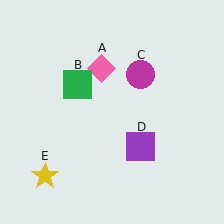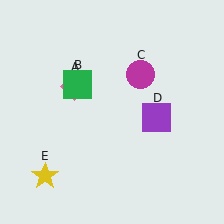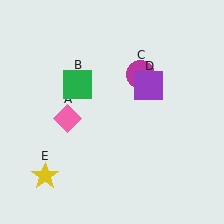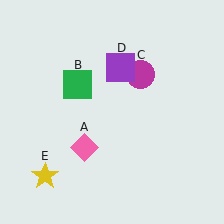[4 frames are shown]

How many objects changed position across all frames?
2 objects changed position: pink diamond (object A), purple square (object D).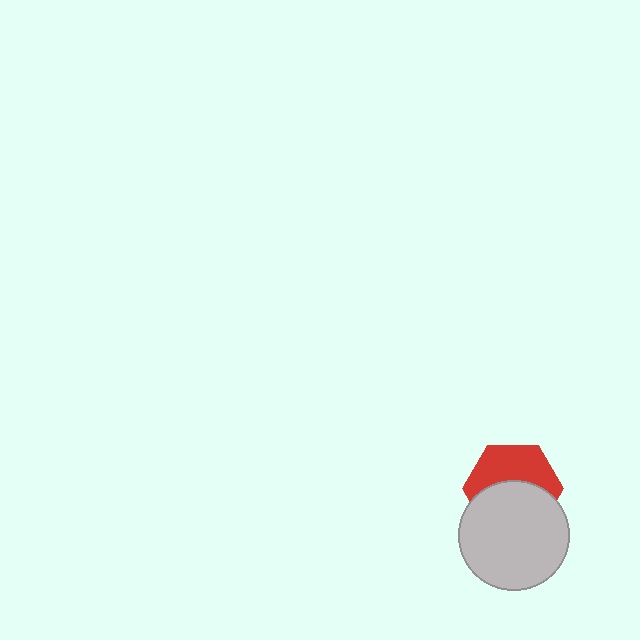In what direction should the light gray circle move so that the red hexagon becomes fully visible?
The light gray circle should move down. That is the shortest direction to clear the overlap and leave the red hexagon fully visible.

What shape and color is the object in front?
The object in front is a light gray circle.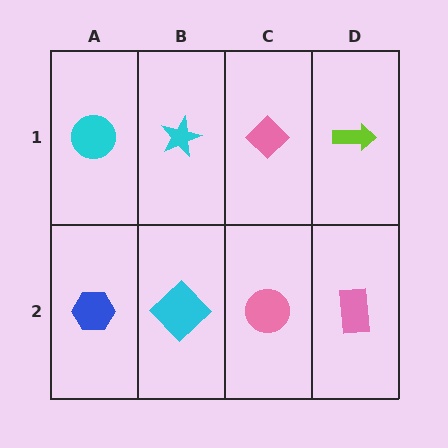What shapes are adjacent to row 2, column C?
A pink diamond (row 1, column C), a cyan diamond (row 2, column B), a pink rectangle (row 2, column D).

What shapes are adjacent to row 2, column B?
A cyan star (row 1, column B), a blue hexagon (row 2, column A), a pink circle (row 2, column C).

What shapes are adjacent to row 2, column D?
A lime arrow (row 1, column D), a pink circle (row 2, column C).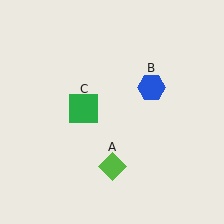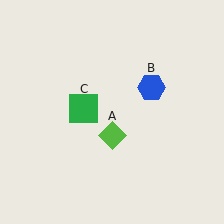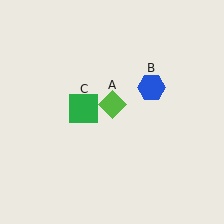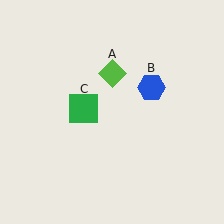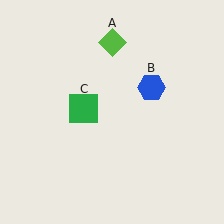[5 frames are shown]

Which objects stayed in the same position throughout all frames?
Blue hexagon (object B) and green square (object C) remained stationary.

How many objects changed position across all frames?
1 object changed position: lime diamond (object A).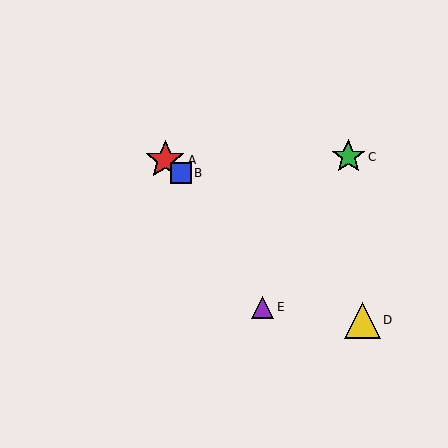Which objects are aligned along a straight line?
Objects A, B, D are aligned along a straight line.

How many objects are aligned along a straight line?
3 objects (A, B, D) are aligned along a straight line.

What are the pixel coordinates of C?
Object C is at (348, 157).